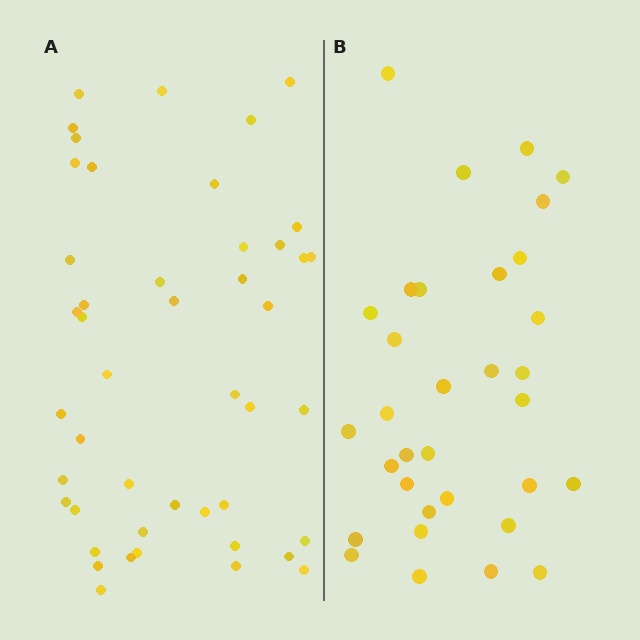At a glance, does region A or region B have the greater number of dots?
Region A (the left region) has more dots.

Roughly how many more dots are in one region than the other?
Region A has approximately 15 more dots than region B.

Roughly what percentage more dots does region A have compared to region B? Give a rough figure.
About 40% more.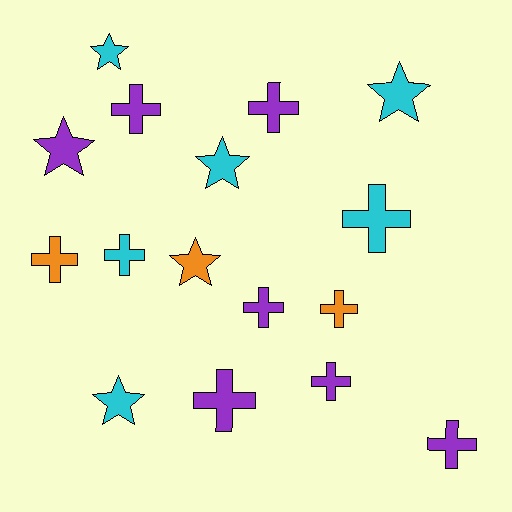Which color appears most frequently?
Purple, with 7 objects.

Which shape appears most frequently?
Cross, with 10 objects.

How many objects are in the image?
There are 16 objects.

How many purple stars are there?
There is 1 purple star.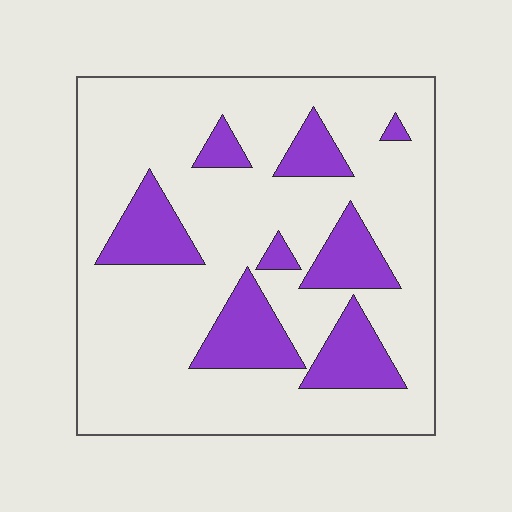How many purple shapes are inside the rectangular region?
8.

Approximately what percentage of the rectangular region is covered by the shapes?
Approximately 20%.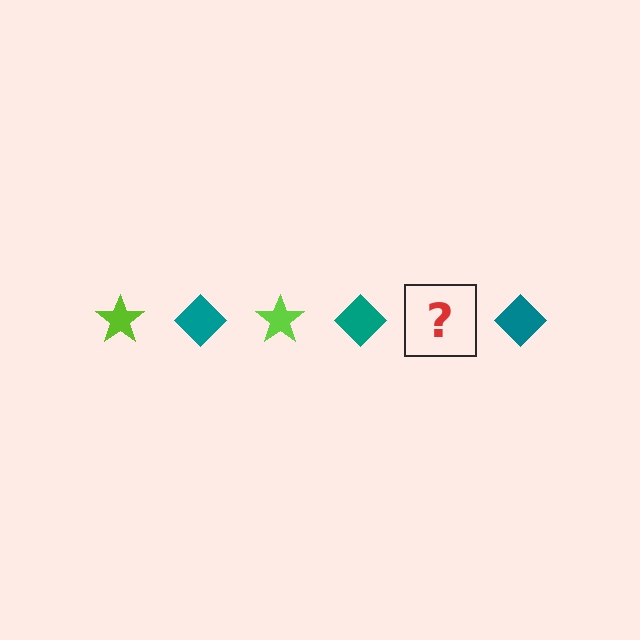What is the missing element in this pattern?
The missing element is a lime star.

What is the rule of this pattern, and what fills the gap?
The rule is that the pattern alternates between lime star and teal diamond. The gap should be filled with a lime star.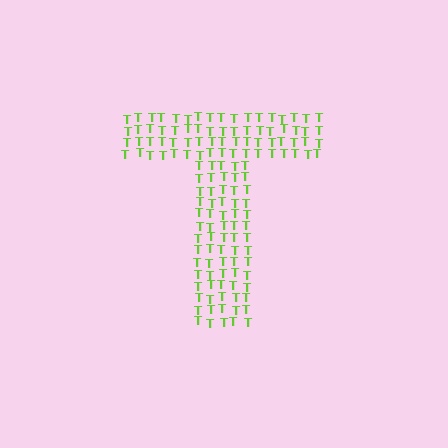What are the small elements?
The small elements are letter T's.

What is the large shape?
The large shape is the letter T.